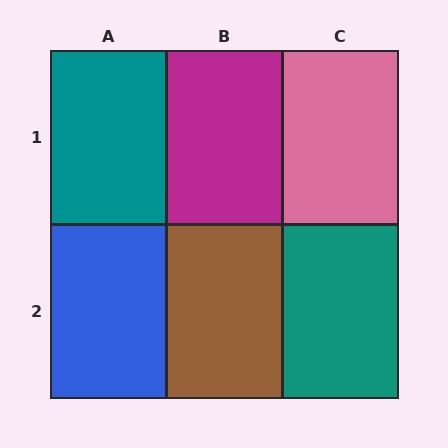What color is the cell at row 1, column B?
Magenta.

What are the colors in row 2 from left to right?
Blue, brown, teal.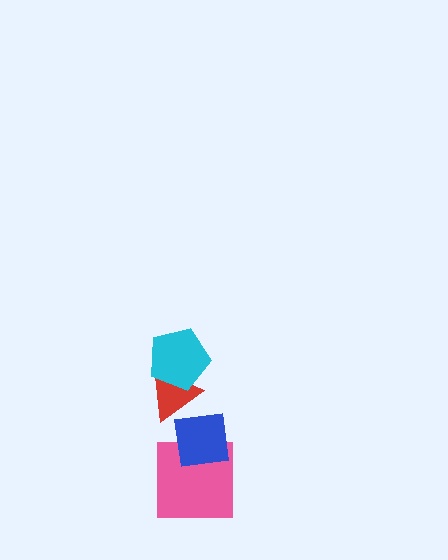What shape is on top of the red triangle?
The cyan pentagon is on top of the red triangle.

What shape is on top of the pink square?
The blue square is on top of the pink square.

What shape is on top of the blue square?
The red triangle is on top of the blue square.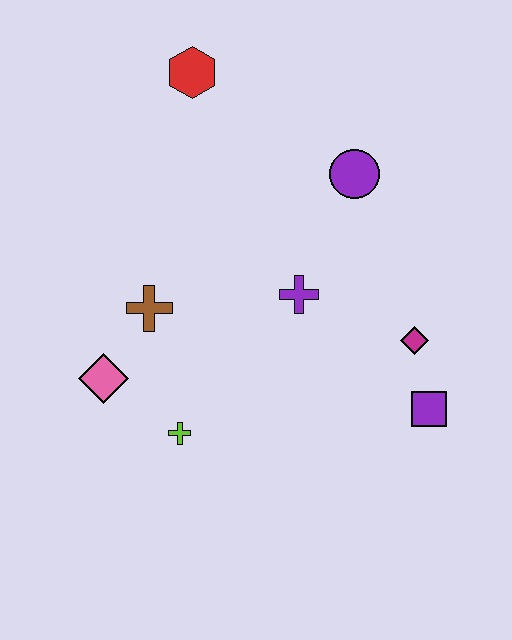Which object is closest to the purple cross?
The magenta diamond is closest to the purple cross.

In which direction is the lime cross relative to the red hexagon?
The lime cross is below the red hexagon.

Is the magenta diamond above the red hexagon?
No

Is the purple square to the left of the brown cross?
No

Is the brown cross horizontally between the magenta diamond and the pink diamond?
Yes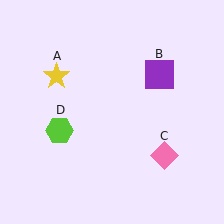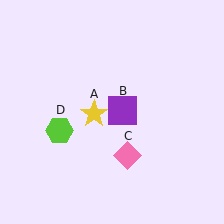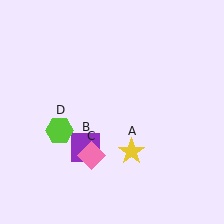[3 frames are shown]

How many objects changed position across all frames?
3 objects changed position: yellow star (object A), purple square (object B), pink diamond (object C).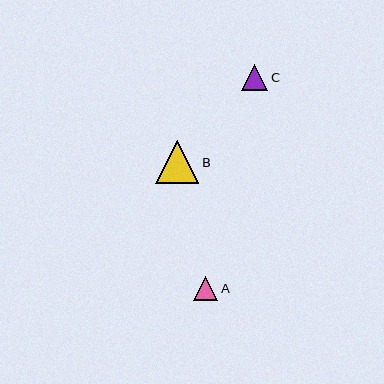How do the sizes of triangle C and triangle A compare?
Triangle C and triangle A are approximately the same size.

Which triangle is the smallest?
Triangle A is the smallest with a size of approximately 24 pixels.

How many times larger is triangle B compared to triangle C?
Triangle B is approximately 1.7 times the size of triangle C.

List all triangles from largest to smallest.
From largest to smallest: B, C, A.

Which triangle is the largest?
Triangle B is the largest with a size of approximately 44 pixels.